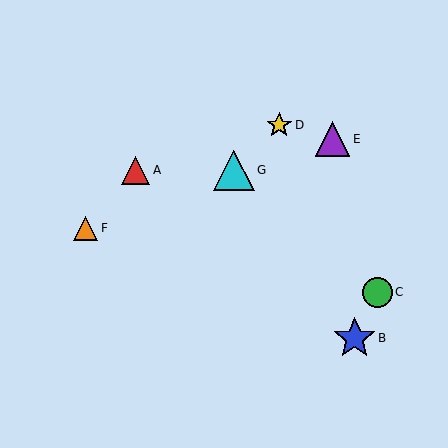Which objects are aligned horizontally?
Objects A, G are aligned horizontally.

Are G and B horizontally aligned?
No, G is at y≈170 and B is at y≈338.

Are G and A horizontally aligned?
Yes, both are at y≈170.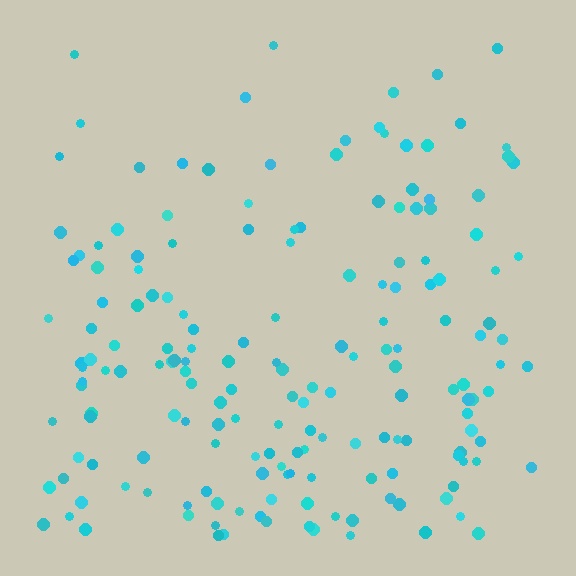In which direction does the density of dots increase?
From top to bottom, with the bottom side densest.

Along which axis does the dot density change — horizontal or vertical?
Vertical.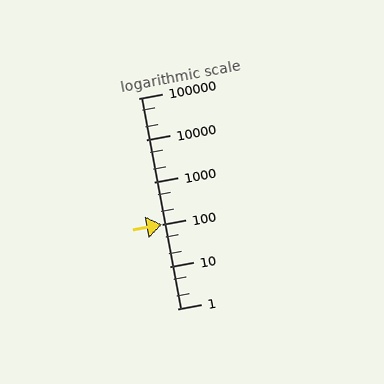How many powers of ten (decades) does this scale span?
The scale spans 5 decades, from 1 to 100000.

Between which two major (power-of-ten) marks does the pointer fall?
The pointer is between 100 and 1000.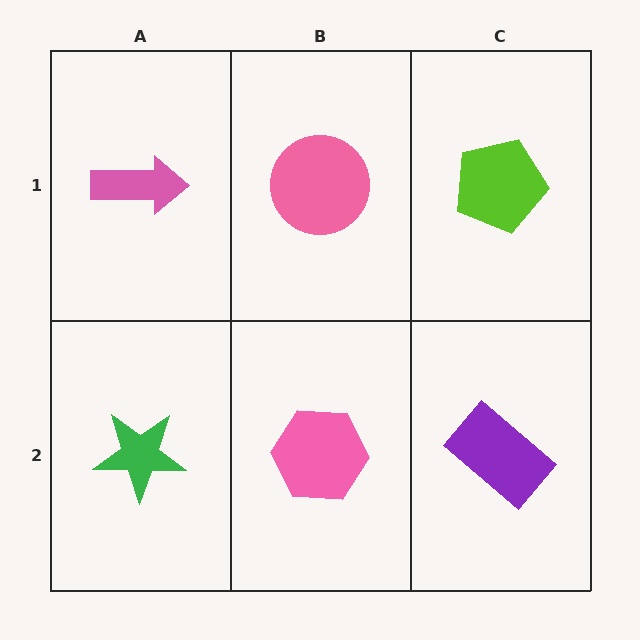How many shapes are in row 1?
3 shapes.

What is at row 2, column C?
A purple rectangle.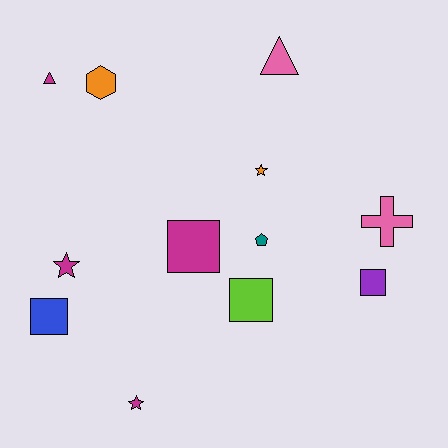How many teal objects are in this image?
There is 1 teal object.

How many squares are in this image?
There are 4 squares.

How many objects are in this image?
There are 12 objects.